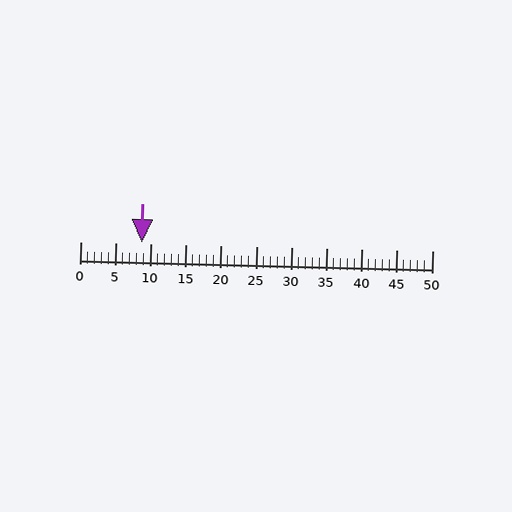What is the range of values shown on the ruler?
The ruler shows values from 0 to 50.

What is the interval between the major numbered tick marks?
The major tick marks are spaced 5 units apart.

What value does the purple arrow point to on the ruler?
The purple arrow points to approximately 9.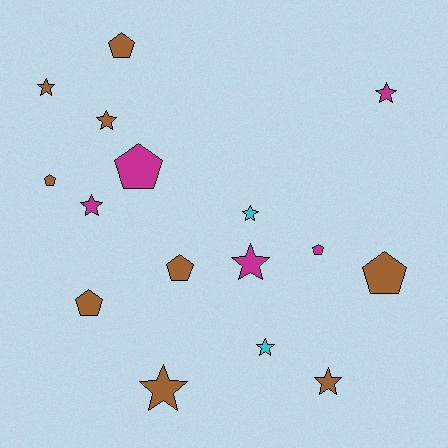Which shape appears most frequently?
Star, with 9 objects.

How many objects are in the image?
There are 16 objects.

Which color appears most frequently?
Brown, with 9 objects.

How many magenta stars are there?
There are 3 magenta stars.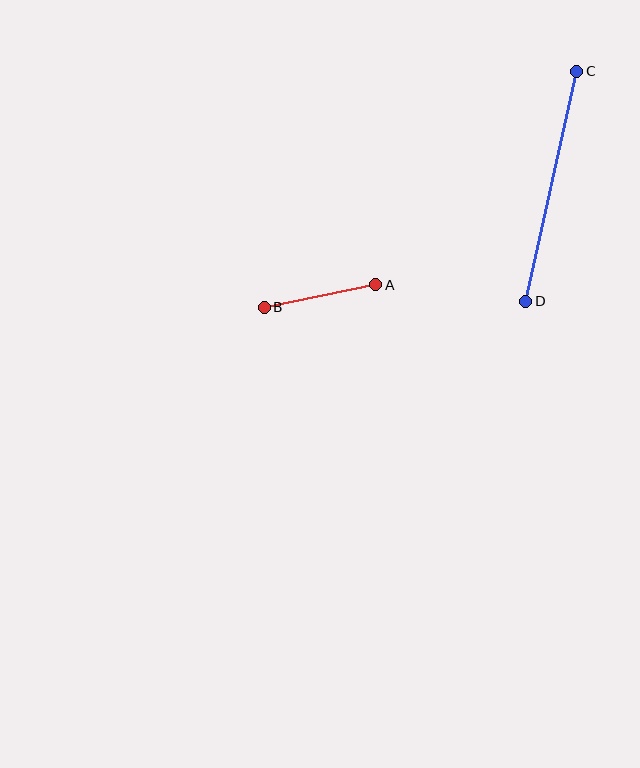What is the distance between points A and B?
The distance is approximately 114 pixels.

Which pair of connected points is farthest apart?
Points C and D are farthest apart.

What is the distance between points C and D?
The distance is approximately 235 pixels.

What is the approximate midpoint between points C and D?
The midpoint is at approximately (551, 186) pixels.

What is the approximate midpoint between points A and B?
The midpoint is at approximately (320, 296) pixels.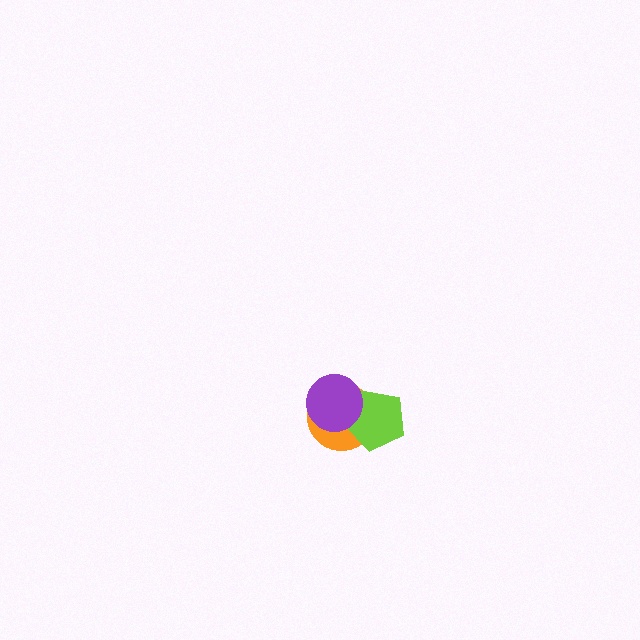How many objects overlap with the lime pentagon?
2 objects overlap with the lime pentagon.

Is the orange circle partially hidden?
Yes, it is partially covered by another shape.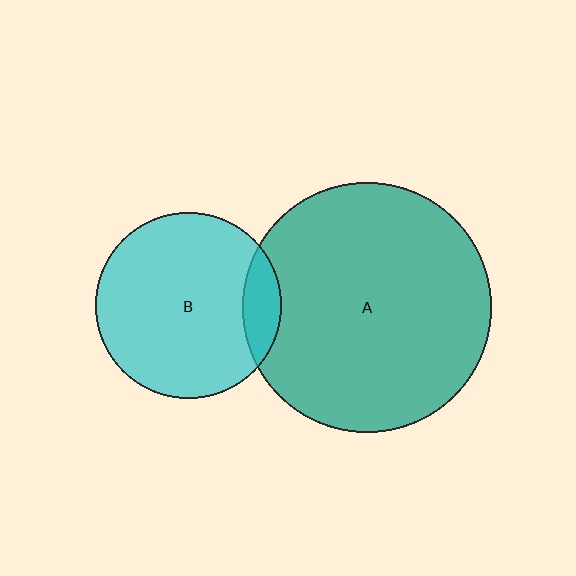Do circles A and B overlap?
Yes.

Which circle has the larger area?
Circle A (teal).